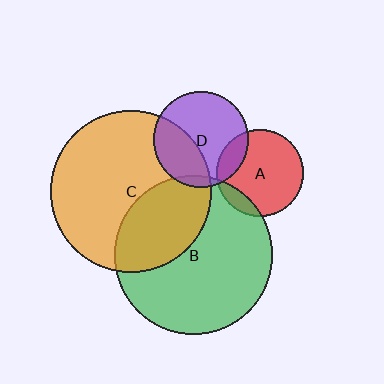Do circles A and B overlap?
Yes.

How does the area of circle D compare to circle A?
Approximately 1.2 times.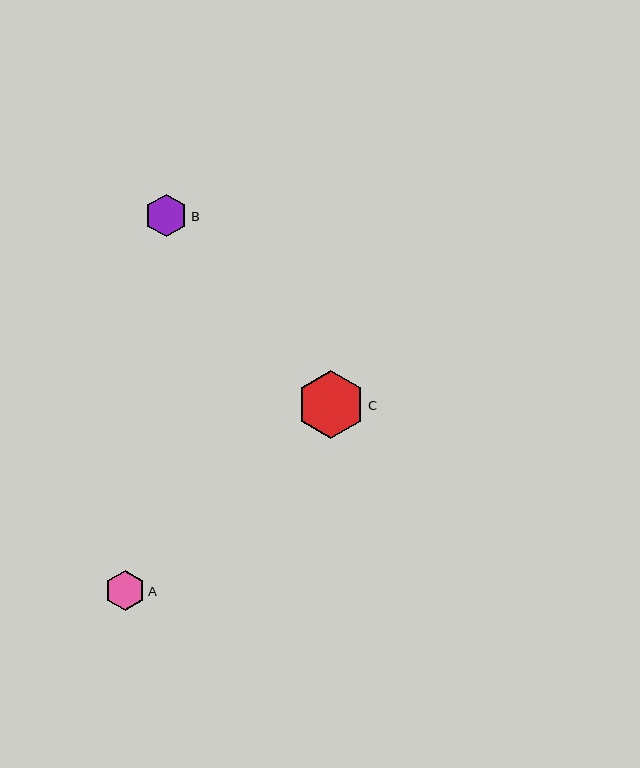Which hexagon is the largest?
Hexagon C is the largest with a size of approximately 68 pixels.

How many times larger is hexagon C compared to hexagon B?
Hexagon C is approximately 1.6 times the size of hexagon B.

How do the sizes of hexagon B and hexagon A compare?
Hexagon B and hexagon A are approximately the same size.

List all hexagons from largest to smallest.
From largest to smallest: C, B, A.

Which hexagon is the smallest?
Hexagon A is the smallest with a size of approximately 40 pixels.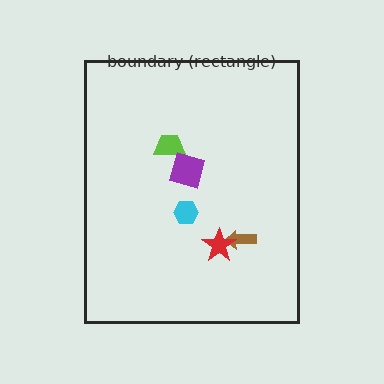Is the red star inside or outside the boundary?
Inside.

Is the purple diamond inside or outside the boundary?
Inside.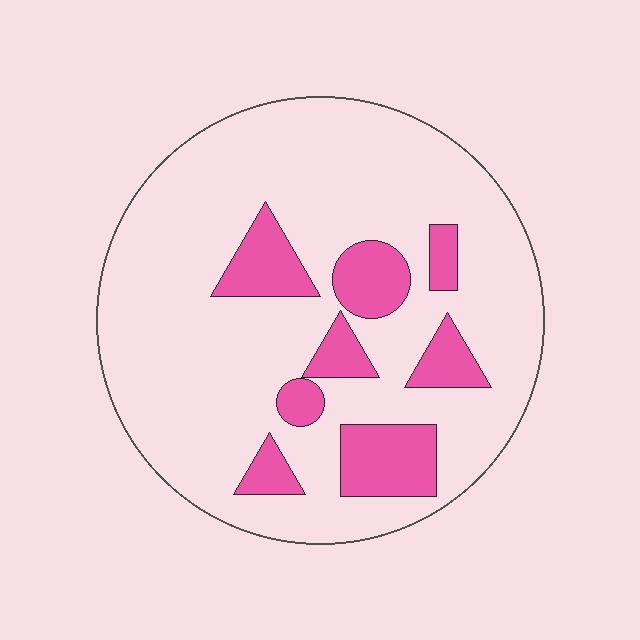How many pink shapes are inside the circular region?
8.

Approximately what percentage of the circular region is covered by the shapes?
Approximately 20%.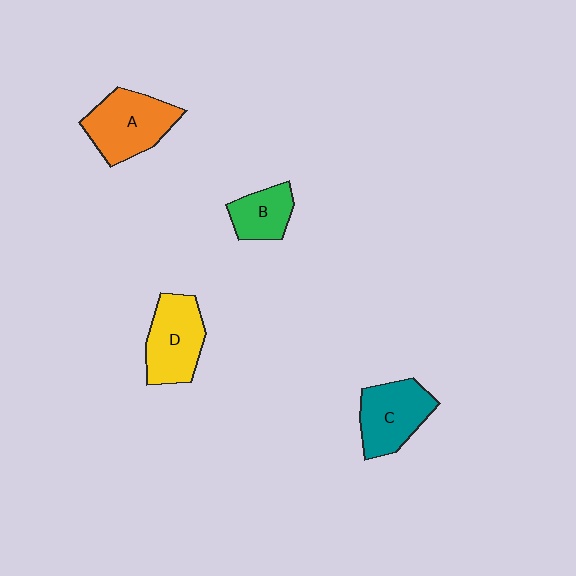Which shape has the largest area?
Shape A (orange).